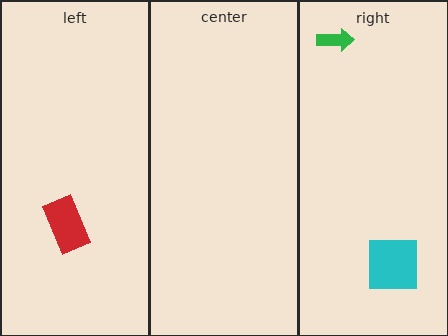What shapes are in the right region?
The cyan square, the green arrow.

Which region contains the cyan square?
The right region.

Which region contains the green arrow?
The right region.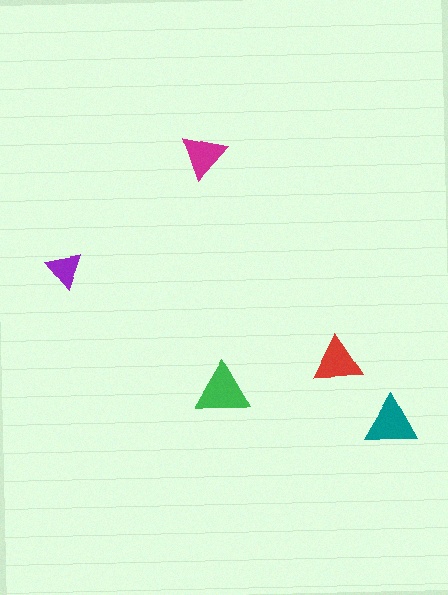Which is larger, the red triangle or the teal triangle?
The teal one.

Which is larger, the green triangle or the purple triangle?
The green one.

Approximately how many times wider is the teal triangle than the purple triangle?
About 1.5 times wider.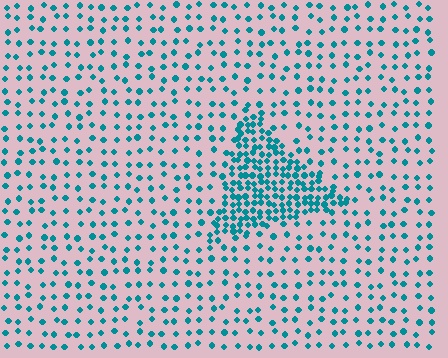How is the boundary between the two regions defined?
The boundary is defined by a change in element density (approximately 2.9x ratio). All elements are the same color, size, and shape.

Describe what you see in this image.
The image contains small teal elements arranged at two different densities. A triangle-shaped region is visible where the elements are more densely packed than the surrounding area.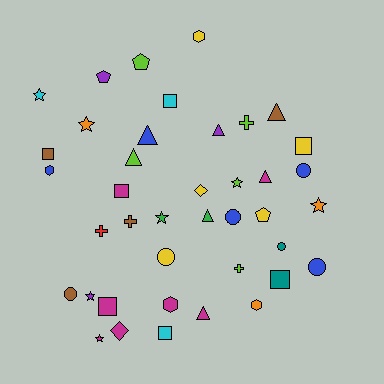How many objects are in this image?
There are 40 objects.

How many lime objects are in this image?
There are 5 lime objects.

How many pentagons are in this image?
There are 3 pentagons.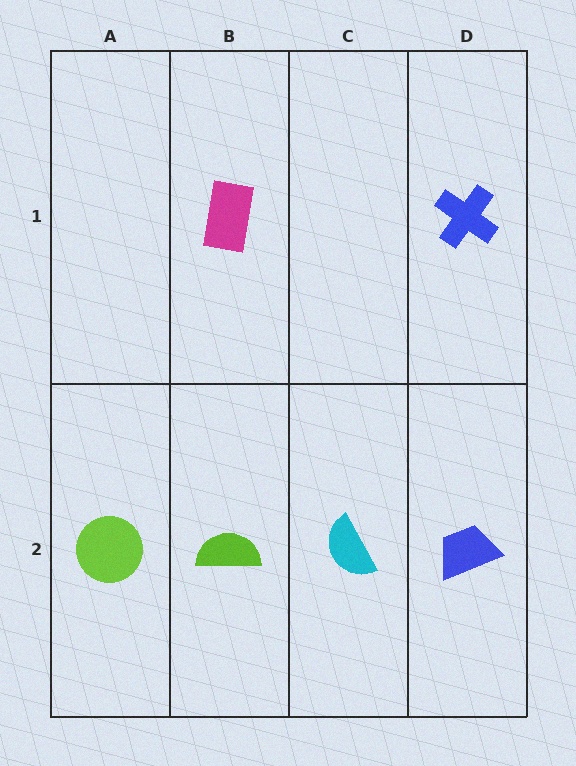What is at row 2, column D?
A blue trapezoid.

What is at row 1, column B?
A magenta rectangle.